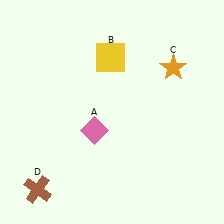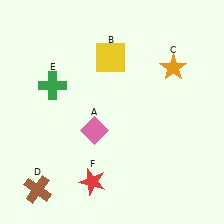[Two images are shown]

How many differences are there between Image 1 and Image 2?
There are 2 differences between the two images.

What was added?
A green cross (E), a red star (F) were added in Image 2.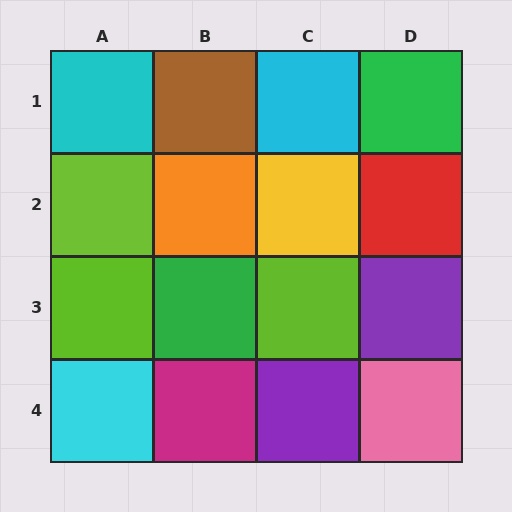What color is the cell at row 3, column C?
Lime.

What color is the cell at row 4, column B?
Magenta.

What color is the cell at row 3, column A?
Lime.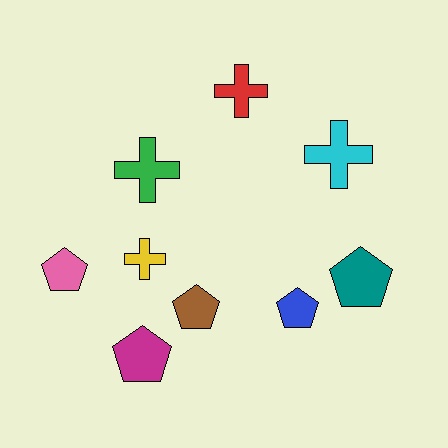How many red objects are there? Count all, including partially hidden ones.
There is 1 red object.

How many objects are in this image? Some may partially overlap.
There are 9 objects.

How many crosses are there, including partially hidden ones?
There are 4 crosses.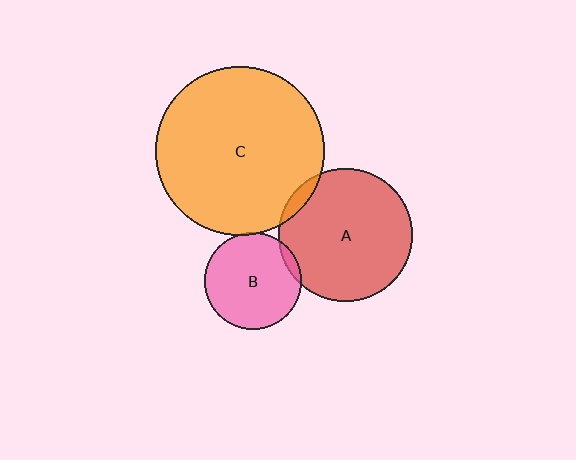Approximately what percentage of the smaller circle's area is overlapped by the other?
Approximately 5%.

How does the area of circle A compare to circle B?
Approximately 1.9 times.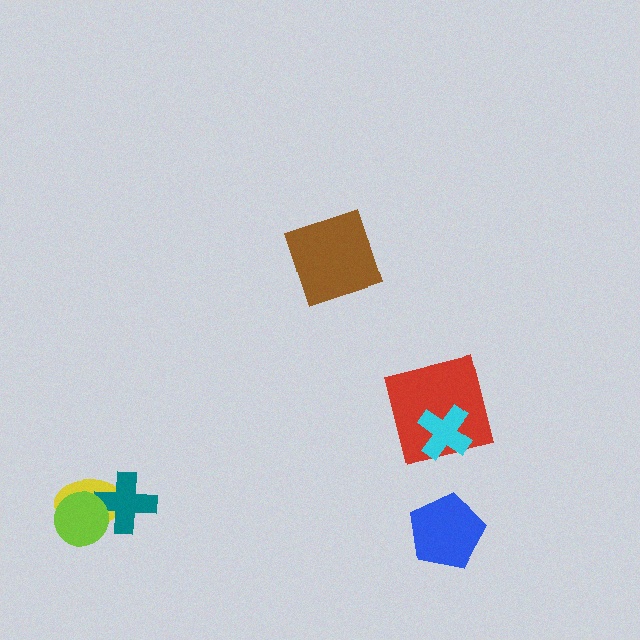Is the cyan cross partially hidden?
No, no other shape covers it.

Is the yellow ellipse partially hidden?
Yes, it is partially covered by another shape.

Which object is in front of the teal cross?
The lime circle is in front of the teal cross.